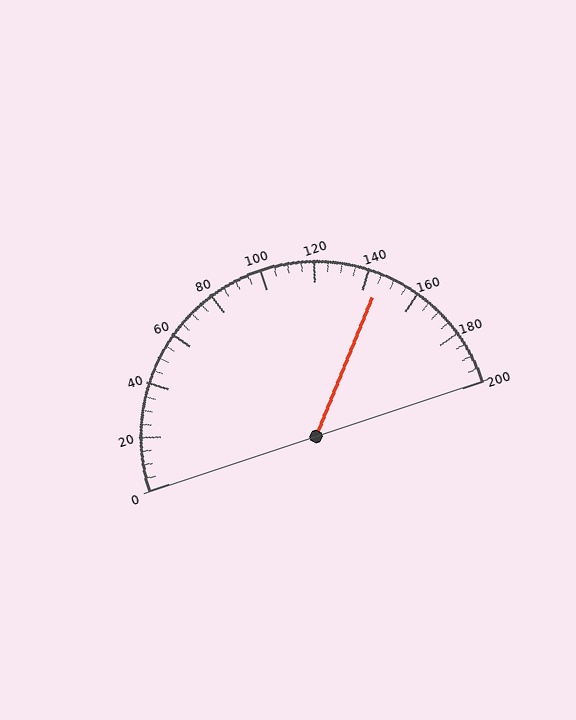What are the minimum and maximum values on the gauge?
The gauge ranges from 0 to 200.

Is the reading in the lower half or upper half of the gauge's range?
The reading is in the upper half of the range (0 to 200).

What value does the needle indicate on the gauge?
The needle indicates approximately 145.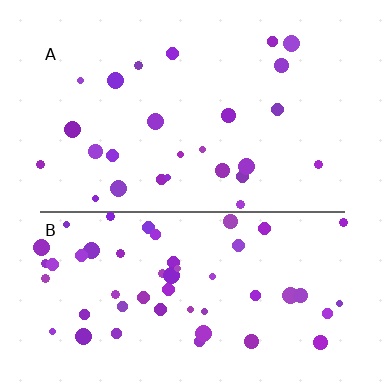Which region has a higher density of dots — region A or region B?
B (the bottom).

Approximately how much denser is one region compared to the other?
Approximately 2.1× — region B over region A.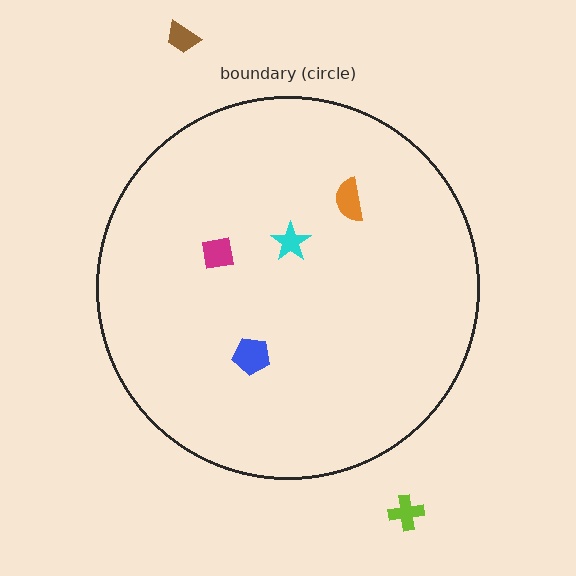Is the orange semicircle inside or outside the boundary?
Inside.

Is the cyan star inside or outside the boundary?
Inside.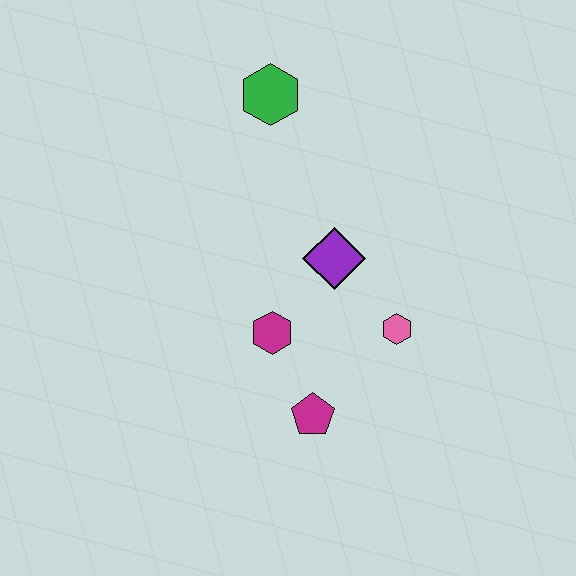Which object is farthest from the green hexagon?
The magenta pentagon is farthest from the green hexagon.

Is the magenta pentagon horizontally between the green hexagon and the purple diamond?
Yes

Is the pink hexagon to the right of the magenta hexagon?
Yes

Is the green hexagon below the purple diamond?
No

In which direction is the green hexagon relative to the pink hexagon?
The green hexagon is above the pink hexagon.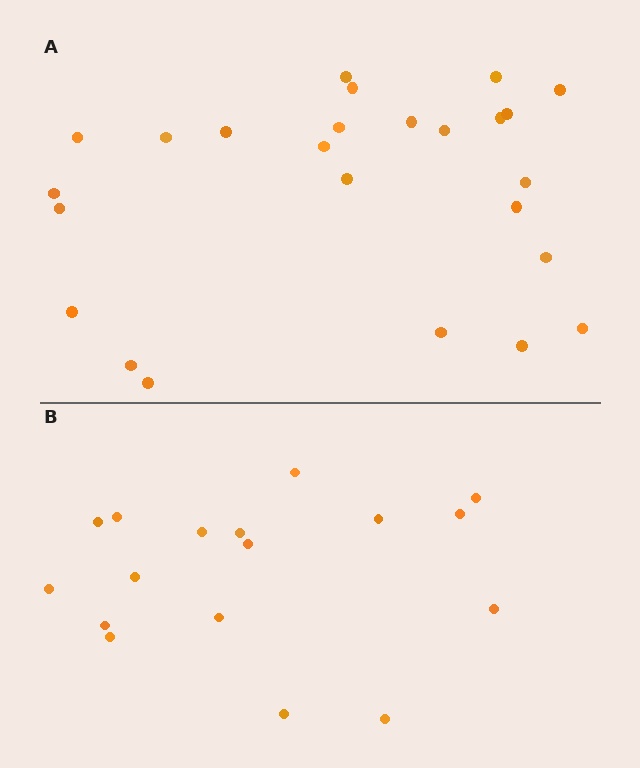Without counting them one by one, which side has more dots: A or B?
Region A (the top region) has more dots.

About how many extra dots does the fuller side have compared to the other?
Region A has roughly 8 or so more dots than region B.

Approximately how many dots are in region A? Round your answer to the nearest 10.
About 20 dots. (The exact count is 25, which rounds to 20.)